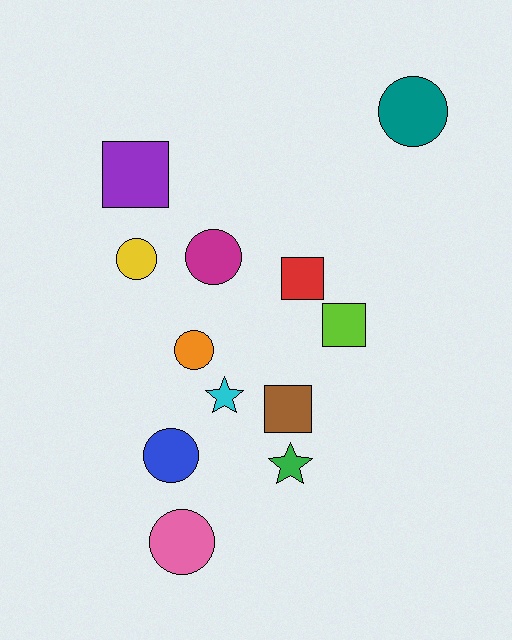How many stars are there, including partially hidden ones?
There are 2 stars.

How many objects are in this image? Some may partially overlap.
There are 12 objects.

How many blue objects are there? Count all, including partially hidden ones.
There is 1 blue object.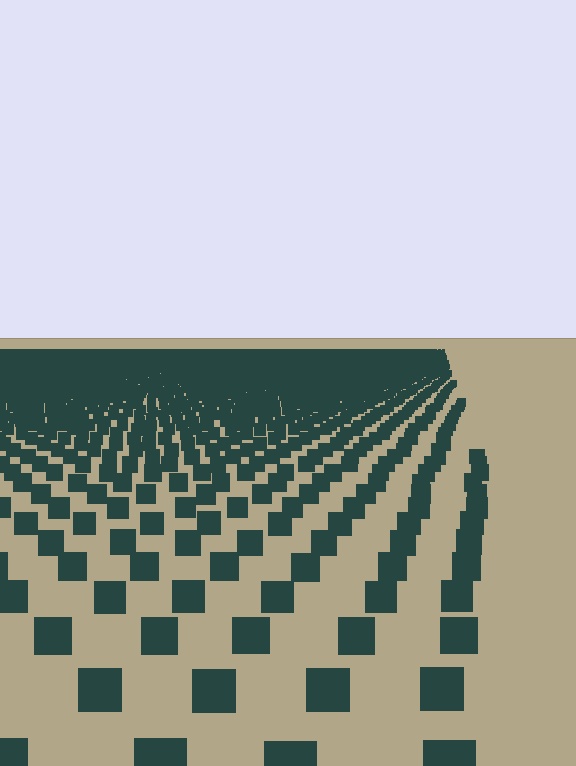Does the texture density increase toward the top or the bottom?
Density increases toward the top.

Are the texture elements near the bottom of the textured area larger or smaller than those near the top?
Larger. Near the bottom, elements are closer to the viewer and appear at a bigger on-screen size.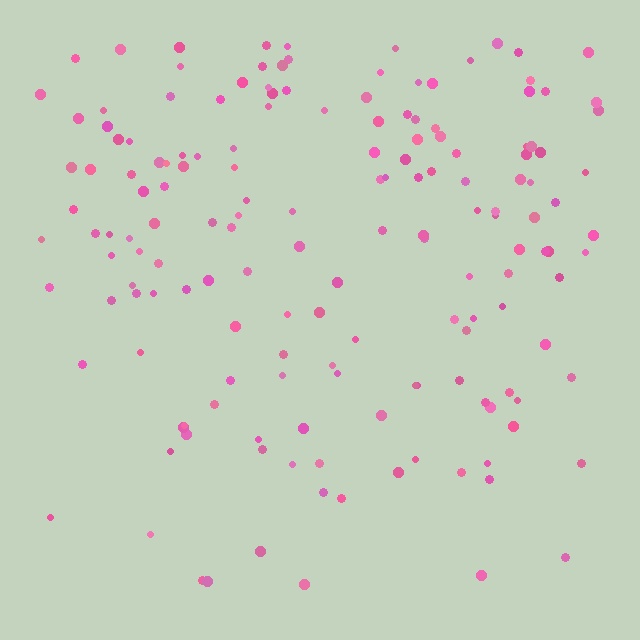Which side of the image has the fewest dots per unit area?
The bottom.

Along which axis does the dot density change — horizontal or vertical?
Vertical.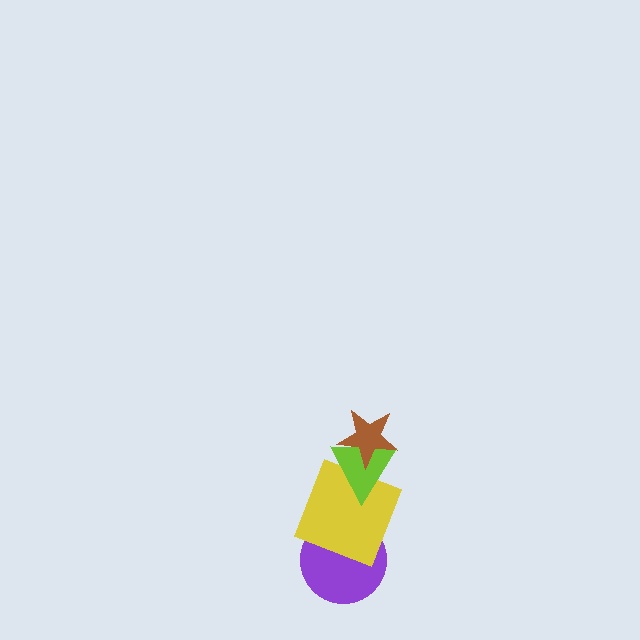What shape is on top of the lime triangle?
The brown star is on top of the lime triangle.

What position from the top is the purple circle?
The purple circle is 4th from the top.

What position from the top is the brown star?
The brown star is 1st from the top.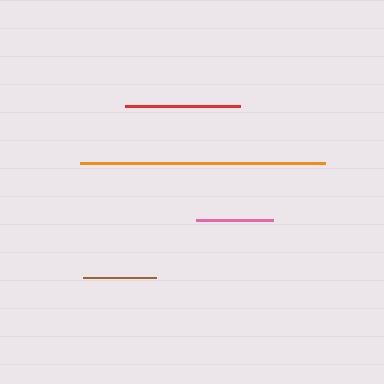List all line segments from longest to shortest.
From longest to shortest: orange, red, pink, brown.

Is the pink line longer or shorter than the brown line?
The pink line is longer than the brown line.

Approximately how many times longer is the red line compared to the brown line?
The red line is approximately 1.6 times the length of the brown line.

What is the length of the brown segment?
The brown segment is approximately 74 pixels long.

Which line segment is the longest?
The orange line is the longest at approximately 245 pixels.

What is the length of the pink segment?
The pink segment is approximately 77 pixels long.